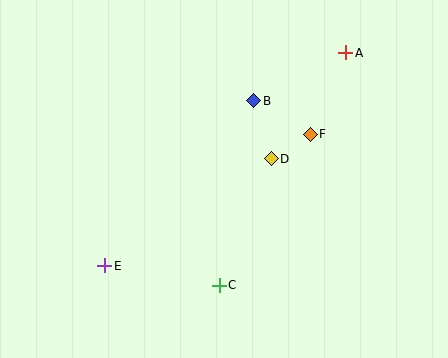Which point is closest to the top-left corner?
Point B is closest to the top-left corner.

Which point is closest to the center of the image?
Point D at (271, 159) is closest to the center.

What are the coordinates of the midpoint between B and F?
The midpoint between B and F is at (282, 117).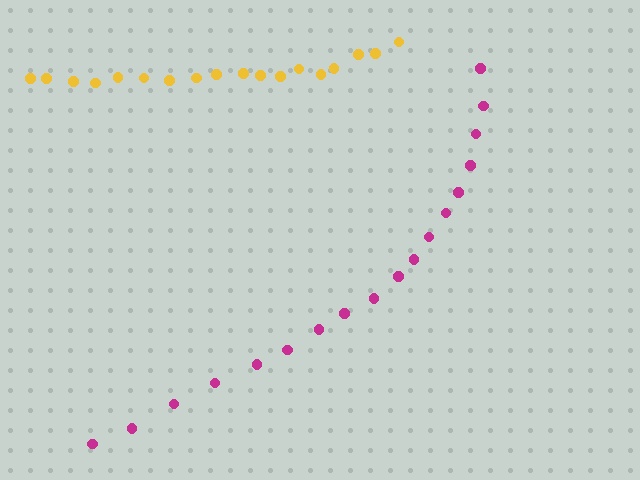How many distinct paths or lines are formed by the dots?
There are 2 distinct paths.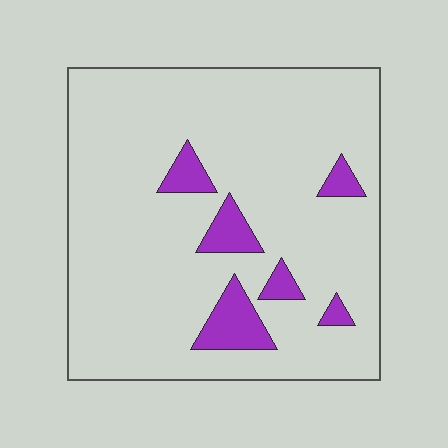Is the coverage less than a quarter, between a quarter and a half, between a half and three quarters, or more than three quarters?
Less than a quarter.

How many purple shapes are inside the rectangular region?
6.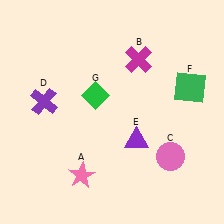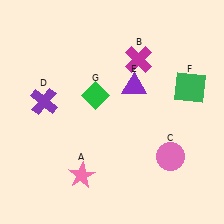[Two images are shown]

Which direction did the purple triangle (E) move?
The purple triangle (E) moved up.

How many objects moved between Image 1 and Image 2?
1 object moved between the two images.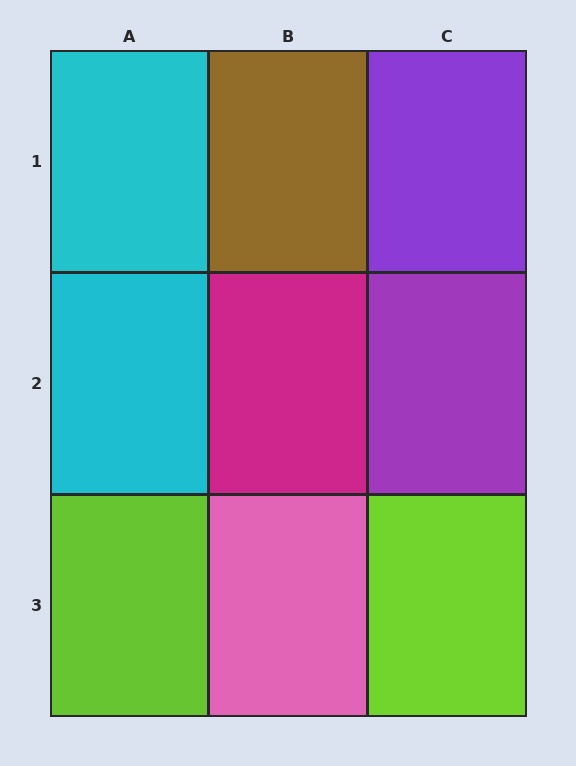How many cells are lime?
2 cells are lime.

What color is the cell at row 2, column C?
Purple.